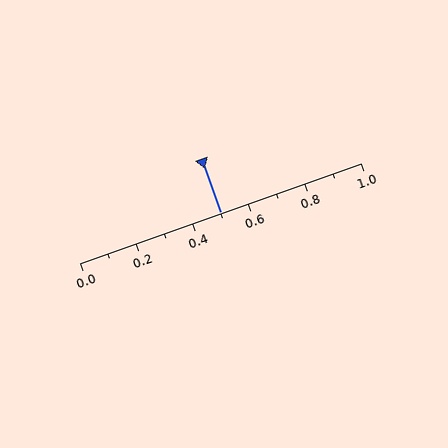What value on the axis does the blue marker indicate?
The marker indicates approximately 0.5.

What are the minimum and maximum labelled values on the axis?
The axis runs from 0.0 to 1.0.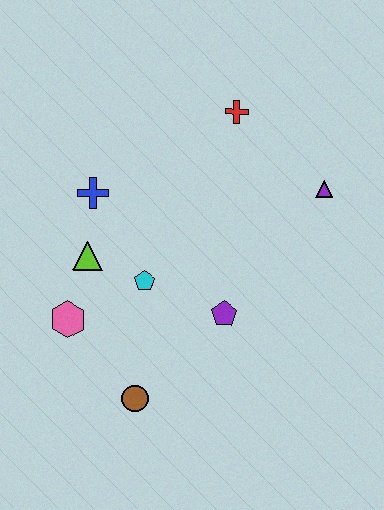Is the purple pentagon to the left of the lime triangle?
No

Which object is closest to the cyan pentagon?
The lime triangle is closest to the cyan pentagon.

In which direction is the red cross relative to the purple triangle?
The red cross is to the left of the purple triangle.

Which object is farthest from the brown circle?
The red cross is farthest from the brown circle.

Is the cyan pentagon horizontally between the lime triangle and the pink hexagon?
No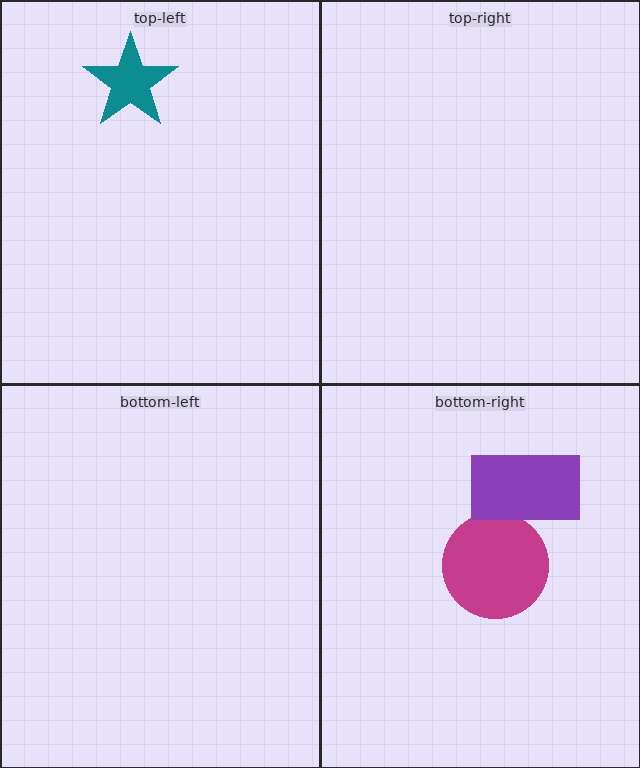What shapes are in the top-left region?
The teal star.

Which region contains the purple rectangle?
The bottom-right region.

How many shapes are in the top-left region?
1.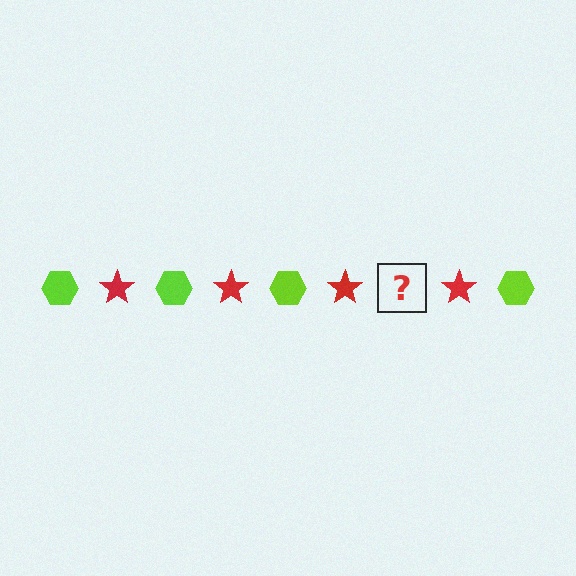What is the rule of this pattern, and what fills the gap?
The rule is that the pattern alternates between lime hexagon and red star. The gap should be filled with a lime hexagon.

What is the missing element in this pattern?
The missing element is a lime hexagon.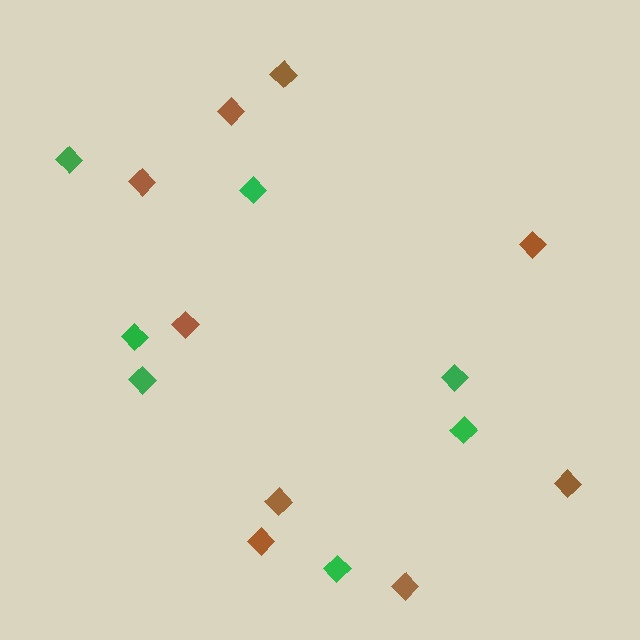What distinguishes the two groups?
There are 2 groups: one group of brown diamonds (9) and one group of green diamonds (7).